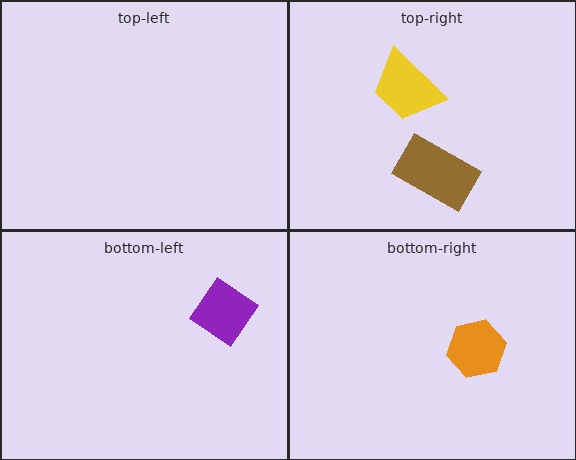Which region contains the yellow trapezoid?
The top-right region.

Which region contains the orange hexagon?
The bottom-right region.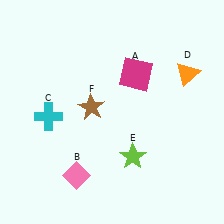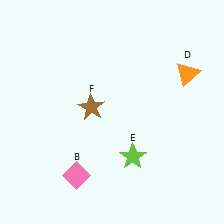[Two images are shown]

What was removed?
The magenta square (A), the cyan cross (C) were removed in Image 2.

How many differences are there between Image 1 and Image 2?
There are 2 differences between the two images.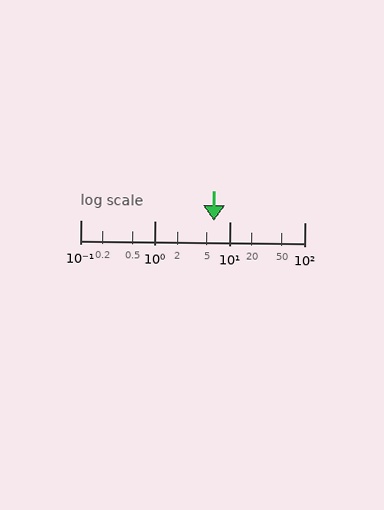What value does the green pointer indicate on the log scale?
The pointer indicates approximately 6.2.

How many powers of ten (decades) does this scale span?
The scale spans 3 decades, from 0.1 to 100.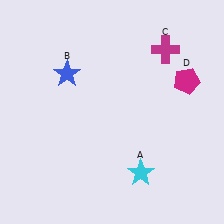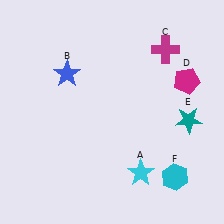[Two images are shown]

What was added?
A teal star (E), a cyan hexagon (F) were added in Image 2.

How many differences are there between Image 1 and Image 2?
There are 2 differences between the two images.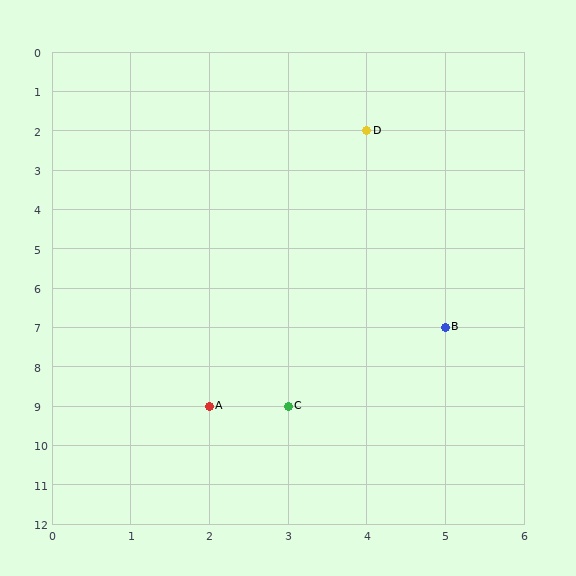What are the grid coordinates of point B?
Point B is at grid coordinates (5, 7).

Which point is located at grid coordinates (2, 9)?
Point A is at (2, 9).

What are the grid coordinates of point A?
Point A is at grid coordinates (2, 9).